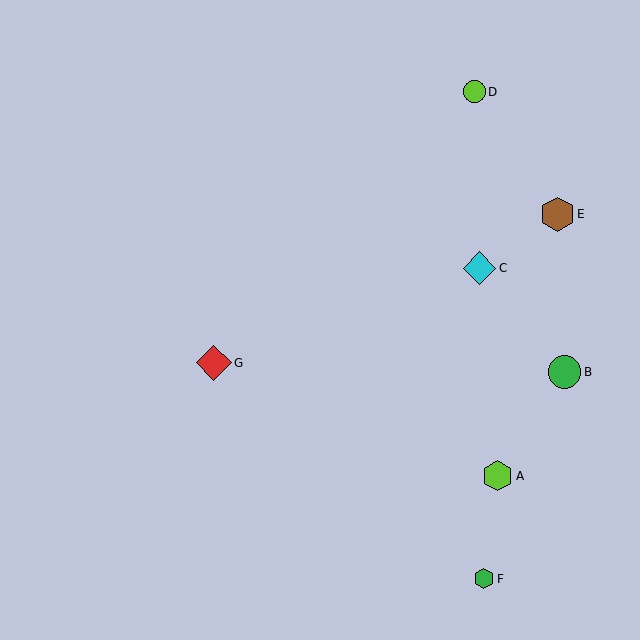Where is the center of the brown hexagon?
The center of the brown hexagon is at (557, 214).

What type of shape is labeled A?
Shape A is a lime hexagon.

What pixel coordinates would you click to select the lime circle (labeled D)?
Click at (474, 92) to select the lime circle D.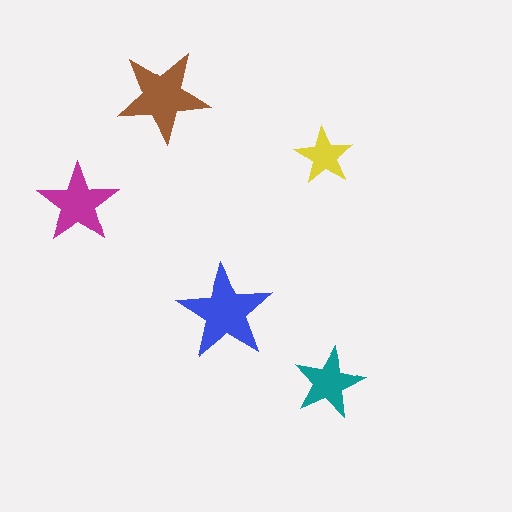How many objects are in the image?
There are 5 objects in the image.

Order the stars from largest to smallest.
the blue one, the brown one, the magenta one, the teal one, the yellow one.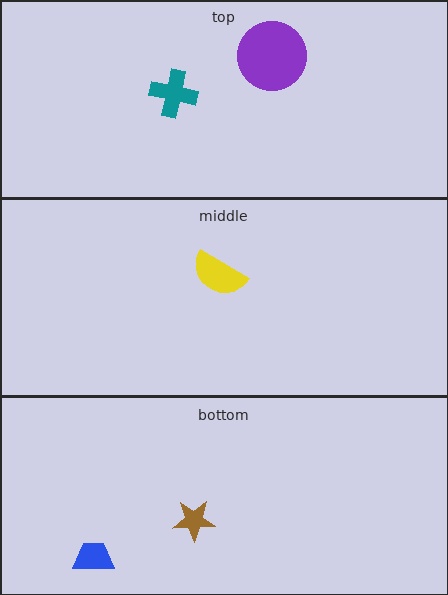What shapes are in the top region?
The teal cross, the purple circle.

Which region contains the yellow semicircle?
The middle region.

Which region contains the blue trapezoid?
The bottom region.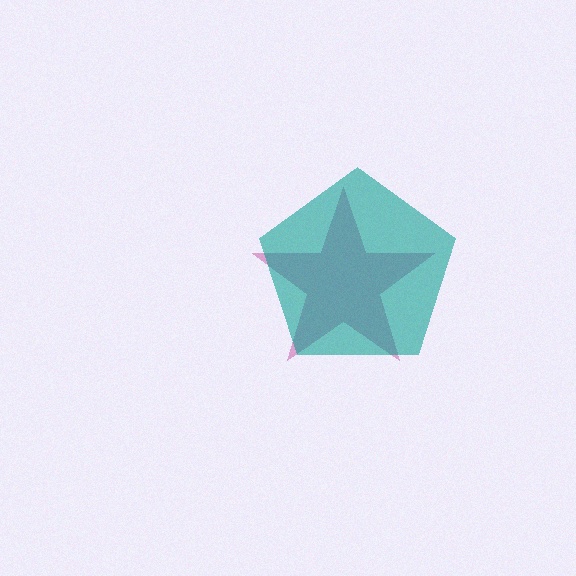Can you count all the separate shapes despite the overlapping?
Yes, there are 2 separate shapes.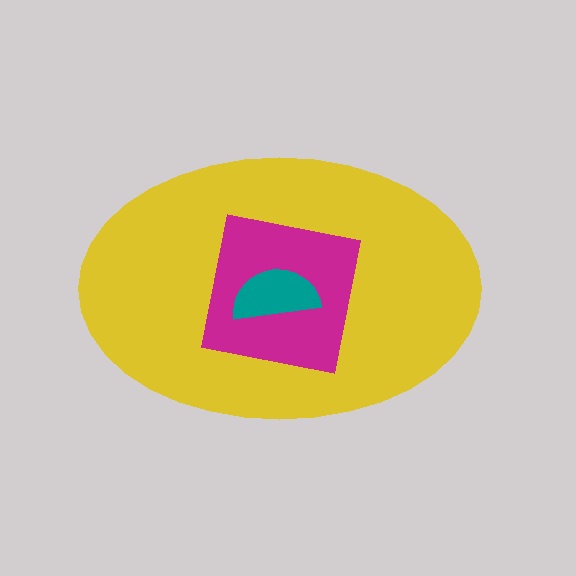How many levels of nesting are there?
3.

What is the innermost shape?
The teal semicircle.